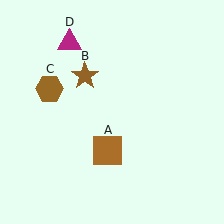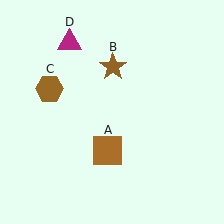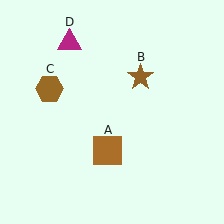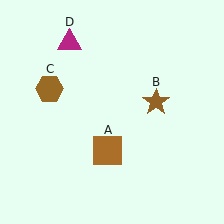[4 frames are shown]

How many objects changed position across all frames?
1 object changed position: brown star (object B).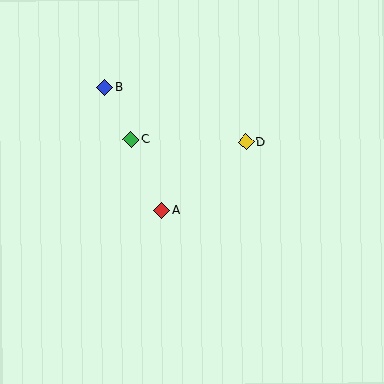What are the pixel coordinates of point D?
Point D is at (246, 142).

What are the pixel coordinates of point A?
Point A is at (162, 211).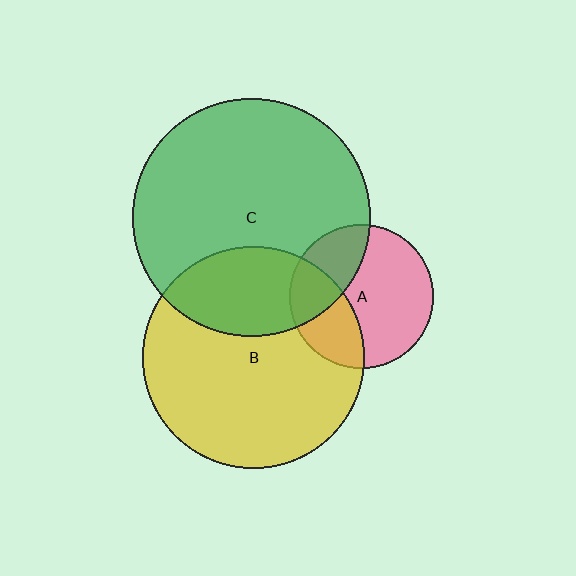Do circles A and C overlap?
Yes.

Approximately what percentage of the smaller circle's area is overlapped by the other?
Approximately 30%.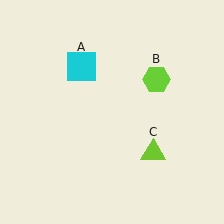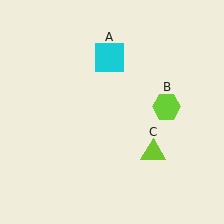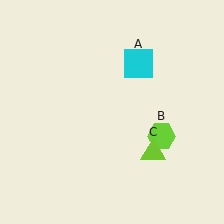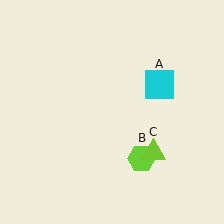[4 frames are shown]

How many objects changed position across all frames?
2 objects changed position: cyan square (object A), lime hexagon (object B).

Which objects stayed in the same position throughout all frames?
Lime triangle (object C) remained stationary.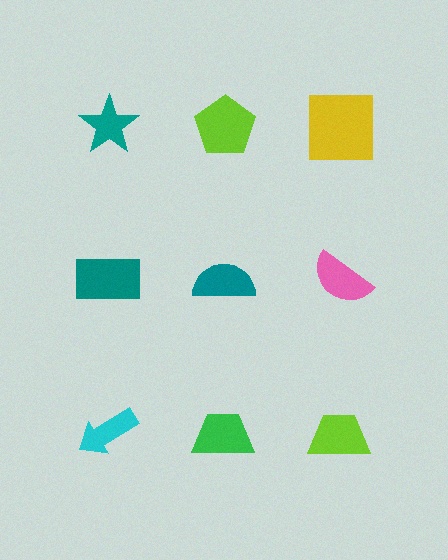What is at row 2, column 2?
A teal semicircle.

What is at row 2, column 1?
A teal rectangle.